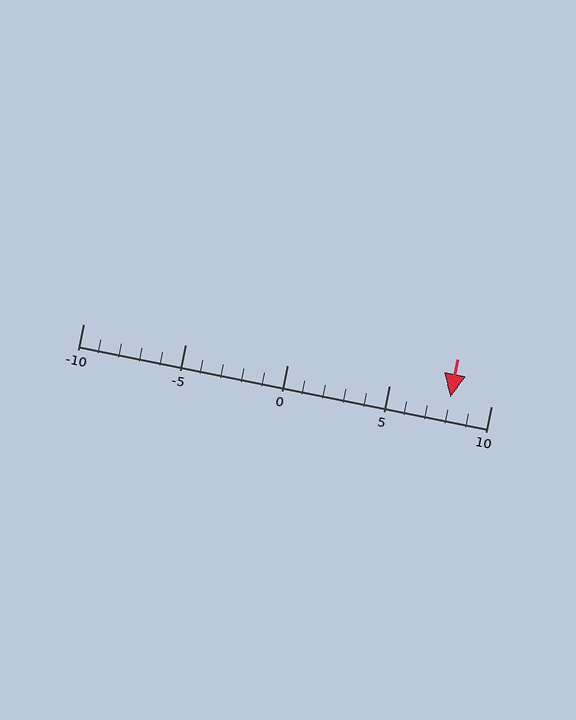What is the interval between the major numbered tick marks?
The major tick marks are spaced 5 units apart.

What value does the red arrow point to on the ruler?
The red arrow points to approximately 8.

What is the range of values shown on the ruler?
The ruler shows values from -10 to 10.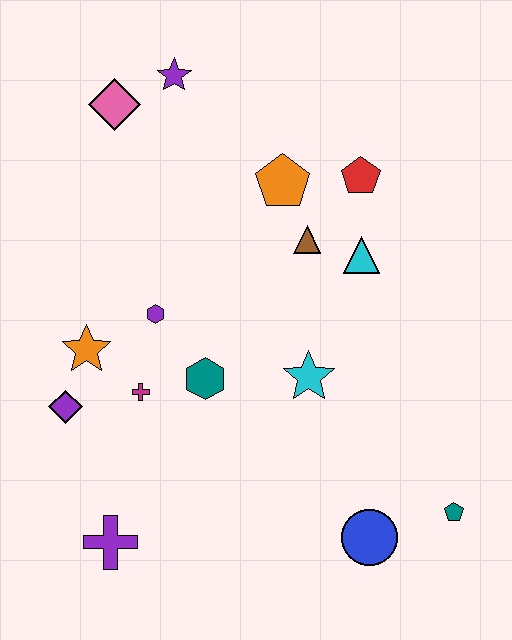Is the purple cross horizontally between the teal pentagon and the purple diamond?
Yes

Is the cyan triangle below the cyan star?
No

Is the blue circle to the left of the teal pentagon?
Yes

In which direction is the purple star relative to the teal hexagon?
The purple star is above the teal hexagon.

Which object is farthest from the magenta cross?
The teal pentagon is farthest from the magenta cross.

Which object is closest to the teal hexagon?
The magenta cross is closest to the teal hexagon.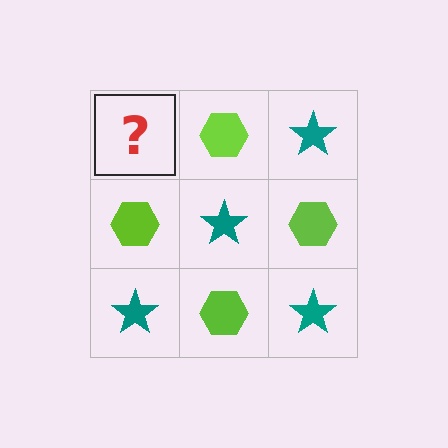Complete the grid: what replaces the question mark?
The question mark should be replaced with a teal star.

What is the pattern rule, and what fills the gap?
The rule is that it alternates teal star and lime hexagon in a checkerboard pattern. The gap should be filled with a teal star.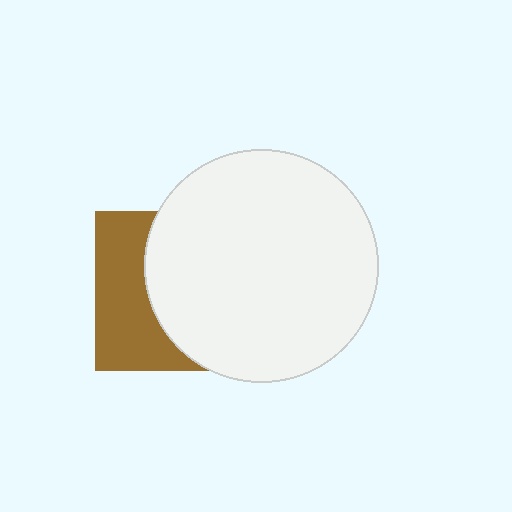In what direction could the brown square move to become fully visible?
The brown square could move left. That would shift it out from behind the white circle entirely.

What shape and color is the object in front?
The object in front is a white circle.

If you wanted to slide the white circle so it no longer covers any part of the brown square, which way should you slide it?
Slide it right — that is the most direct way to separate the two shapes.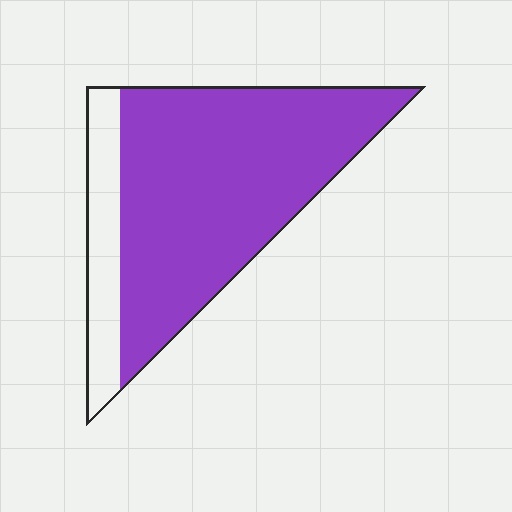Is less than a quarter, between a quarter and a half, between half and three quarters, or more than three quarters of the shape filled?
More than three quarters.